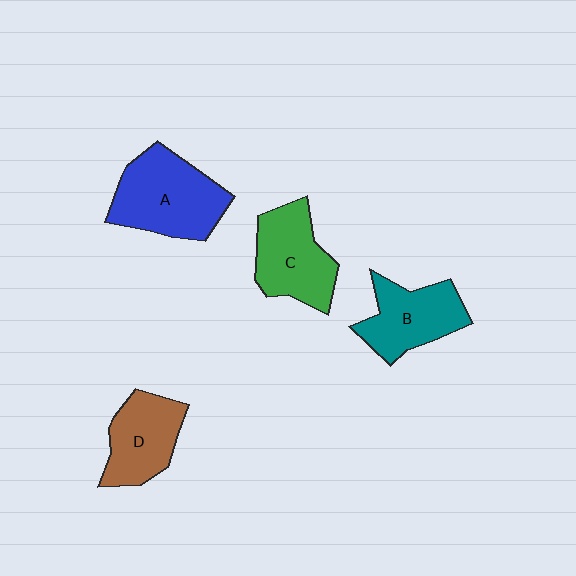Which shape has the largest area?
Shape A (blue).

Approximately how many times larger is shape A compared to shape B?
Approximately 1.3 times.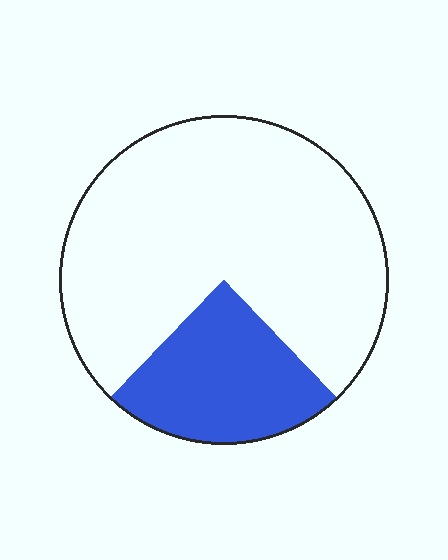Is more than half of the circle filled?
No.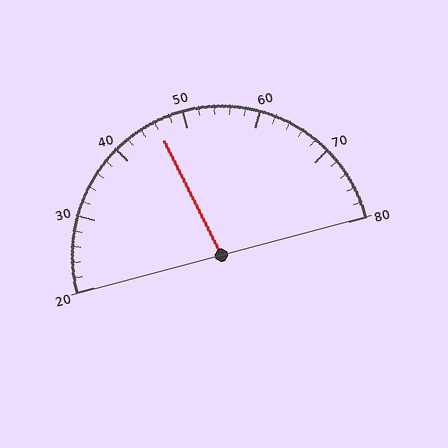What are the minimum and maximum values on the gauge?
The gauge ranges from 20 to 80.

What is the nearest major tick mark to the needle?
The nearest major tick mark is 50.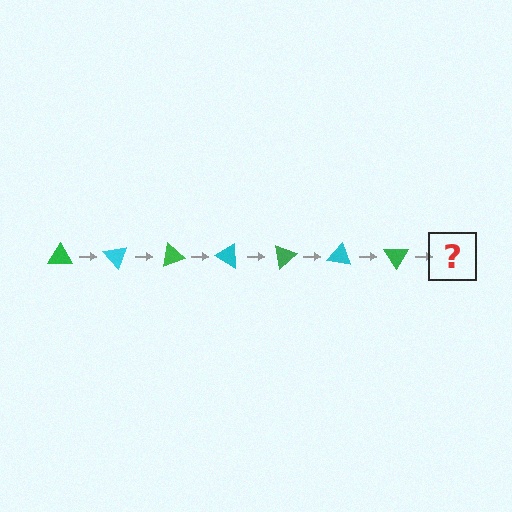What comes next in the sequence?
The next element should be a cyan triangle, rotated 350 degrees from the start.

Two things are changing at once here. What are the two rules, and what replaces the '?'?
The two rules are that it rotates 50 degrees each step and the color cycles through green and cyan. The '?' should be a cyan triangle, rotated 350 degrees from the start.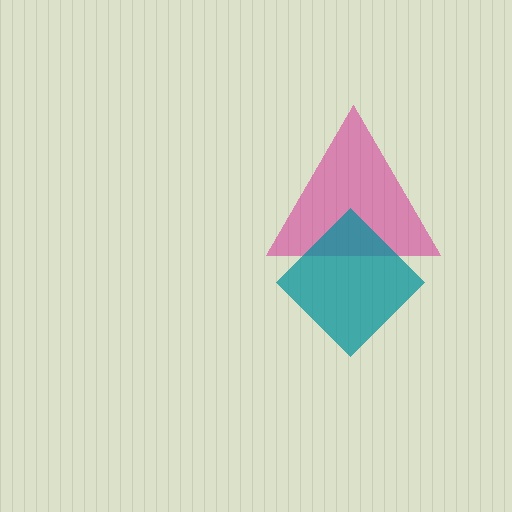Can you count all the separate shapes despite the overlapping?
Yes, there are 2 separate shapes.